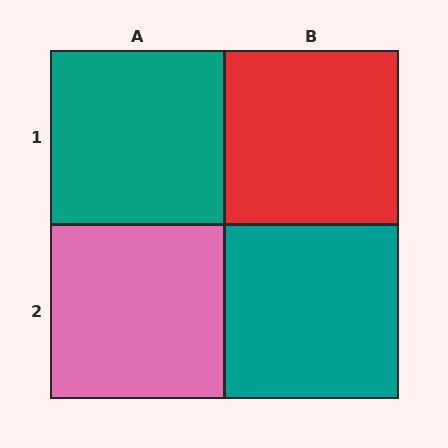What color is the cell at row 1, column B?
Red.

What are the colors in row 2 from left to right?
Pink, teal.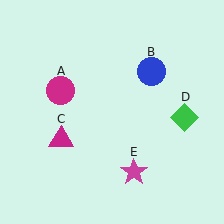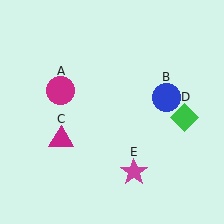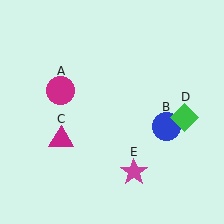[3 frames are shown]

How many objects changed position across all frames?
1 object changed position: blue circle (object B).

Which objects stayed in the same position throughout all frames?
Magenta circle (object A) and magenta triangle (object C) and green diamond (object D) and magenta star (object E) remained stationary.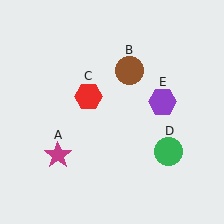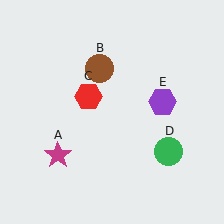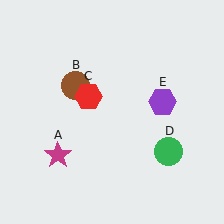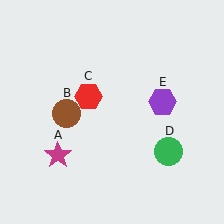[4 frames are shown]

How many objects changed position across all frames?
1 object changed position: brown circle (object B).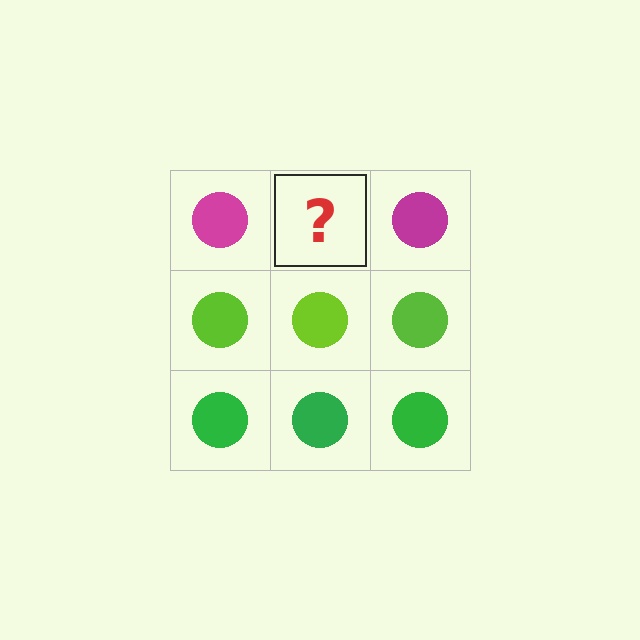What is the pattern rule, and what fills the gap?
The rule is that each row has a consistent color. The gap should be filled with a magenta circle.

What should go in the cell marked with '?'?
The missing cell should contain a magenta circle.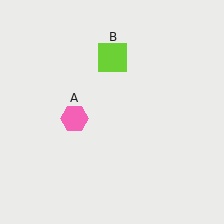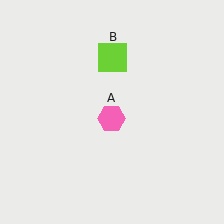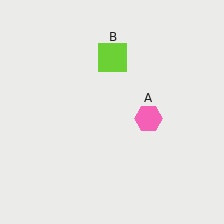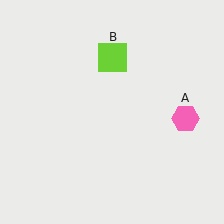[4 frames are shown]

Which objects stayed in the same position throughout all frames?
Lime square (object B) remained stationary.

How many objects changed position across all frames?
1 object changed position: pink hexagon (object A).